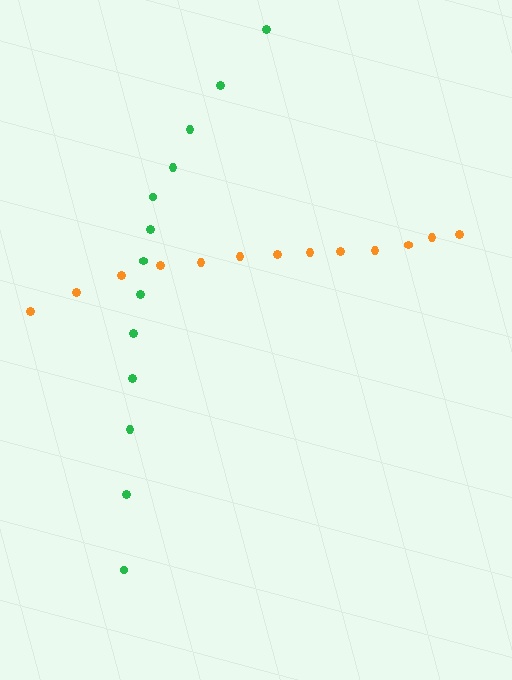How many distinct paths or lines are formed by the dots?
There are 2 distinct paths.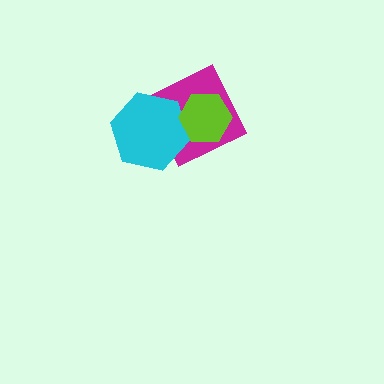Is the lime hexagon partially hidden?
No, no other shape covers it.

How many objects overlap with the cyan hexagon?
2 objects overlap with the cyan hexagon.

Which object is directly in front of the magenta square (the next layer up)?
The cyan hexagon is directly in front of the magenta square.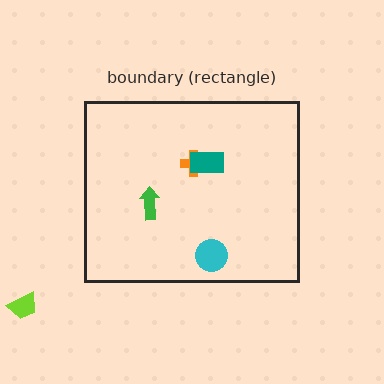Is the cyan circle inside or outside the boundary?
Inside.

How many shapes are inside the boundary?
4 inside, 1 outside.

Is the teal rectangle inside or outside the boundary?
Inside.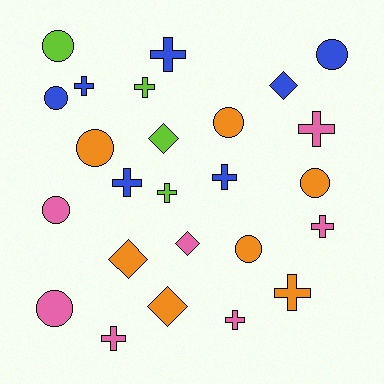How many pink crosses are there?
There are 4 pink crosses.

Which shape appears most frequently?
Cross, with 11 objects.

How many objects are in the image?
There are 25 objects.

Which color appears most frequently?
Pink, with 7 objects.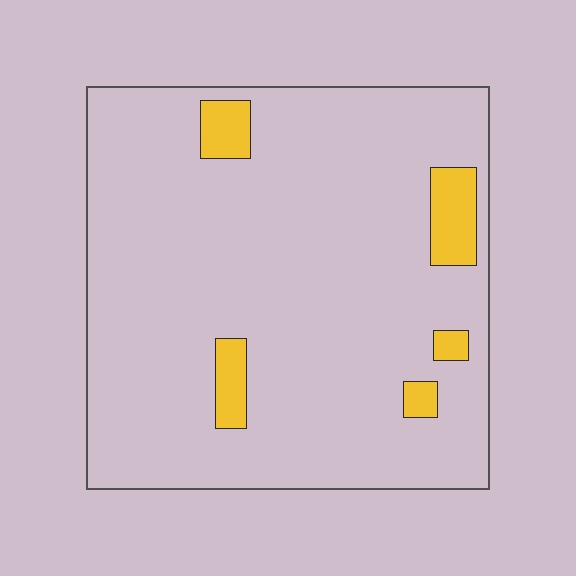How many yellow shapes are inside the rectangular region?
5.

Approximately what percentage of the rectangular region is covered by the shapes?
Approximately 10%.